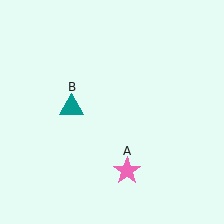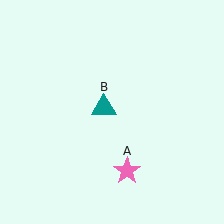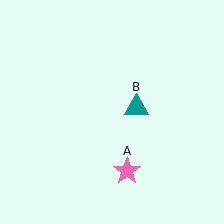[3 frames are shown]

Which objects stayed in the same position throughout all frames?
Pink star (object A) remained stationary.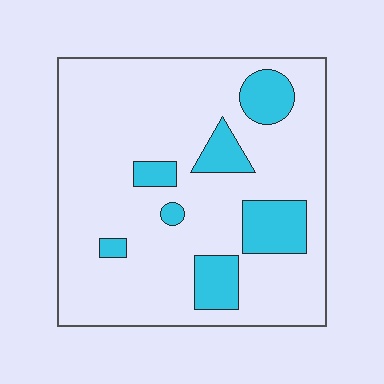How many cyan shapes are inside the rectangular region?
7.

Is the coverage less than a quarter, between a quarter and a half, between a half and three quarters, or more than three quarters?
Less than a quarter.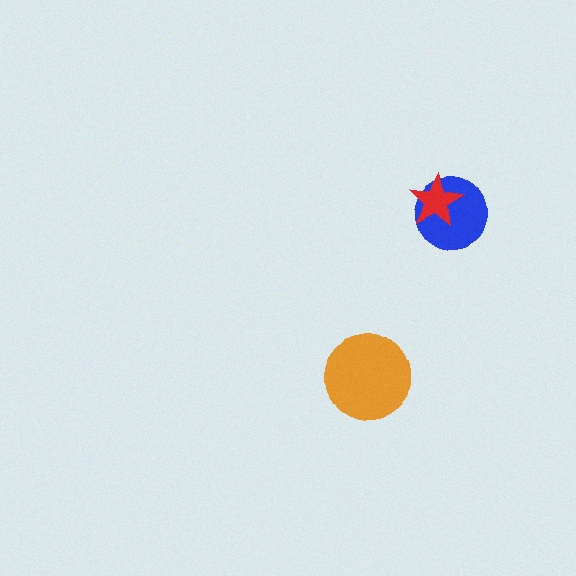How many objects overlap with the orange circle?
0 objects overlap with the orange circle.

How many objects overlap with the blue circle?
1 object overlaps with the blue circle.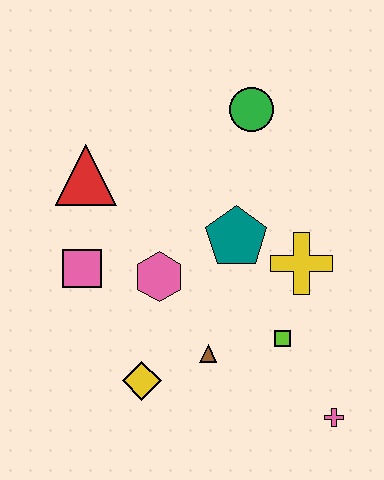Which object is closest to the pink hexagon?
The pink square is closest to the pink hexagon.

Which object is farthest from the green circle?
The pink cross is farthest from the green circle.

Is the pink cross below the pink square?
Yes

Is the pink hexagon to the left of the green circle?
Yes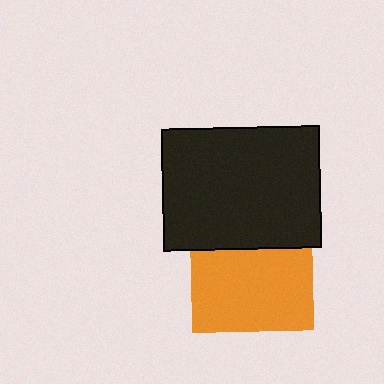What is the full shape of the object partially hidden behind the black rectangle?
The partially hidden object is an orange square.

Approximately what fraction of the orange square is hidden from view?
Roughly 33% of the orange square is hidden behind the black rectangle.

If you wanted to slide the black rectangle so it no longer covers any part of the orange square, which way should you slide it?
Slide it up — that is the most direct way to separate the two shapes.